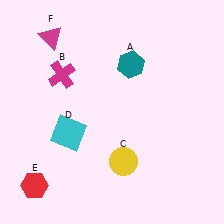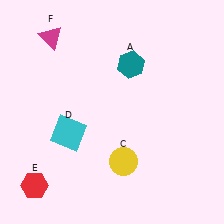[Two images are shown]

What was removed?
The magenta cross (B) was removed in Image 2.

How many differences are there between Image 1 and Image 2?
There is 1 difference between the two images.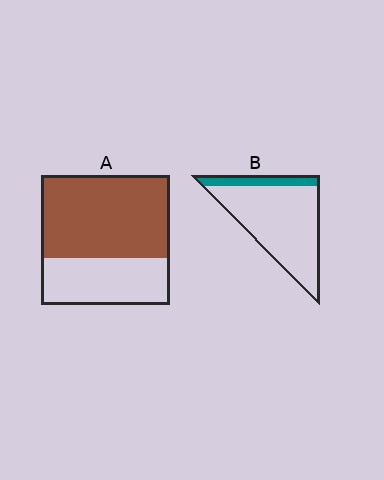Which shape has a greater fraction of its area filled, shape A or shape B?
Shape A.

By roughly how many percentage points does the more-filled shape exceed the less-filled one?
By roughly 50 percentage points (A over B).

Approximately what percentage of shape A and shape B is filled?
A is approximately 65% and B is approximately 15%.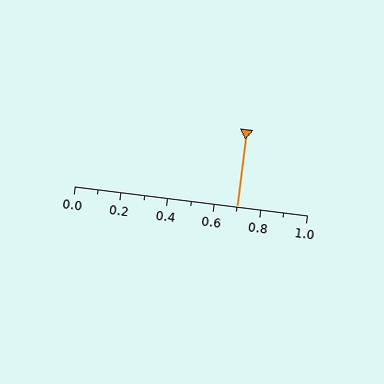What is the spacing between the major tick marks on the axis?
The major ticks are spaced 0.2 apart.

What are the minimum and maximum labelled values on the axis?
The axis runs from 0.0 to 1.0.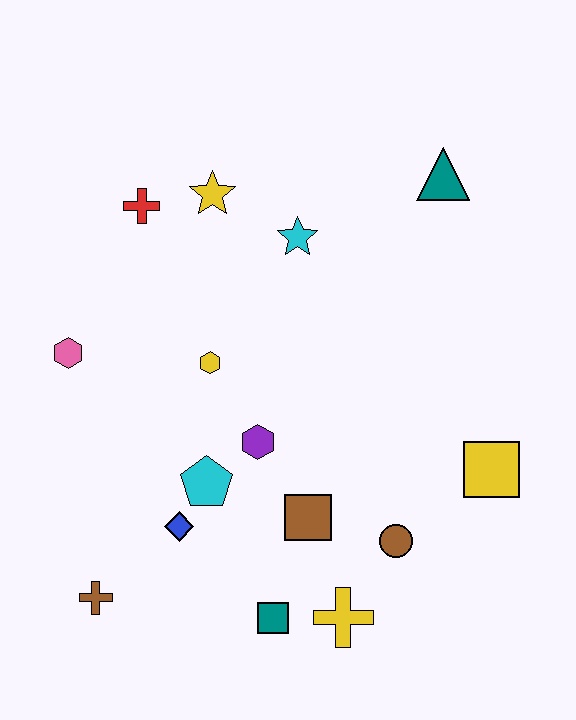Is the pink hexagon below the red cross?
Yes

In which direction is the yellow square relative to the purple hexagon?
The yellow square is to the right of the purple hexagon.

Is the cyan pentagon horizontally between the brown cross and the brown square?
Yes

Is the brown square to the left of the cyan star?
No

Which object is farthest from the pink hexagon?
The yellow square is farthest from the pink hexagon.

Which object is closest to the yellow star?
The red cross is closest to the yellow star.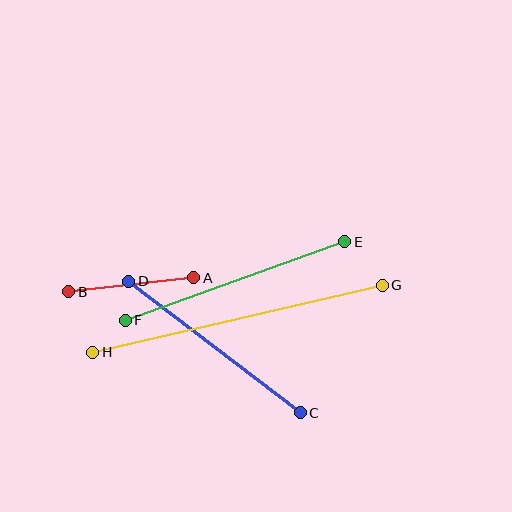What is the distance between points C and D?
The distance is approximately 217 pixels.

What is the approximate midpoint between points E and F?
The midpoint is at approximately (235, 281) pixels.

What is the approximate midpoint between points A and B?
The midpoint is at approximately (131, 285) pixels.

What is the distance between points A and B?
The distance is approximately 126 pixels.